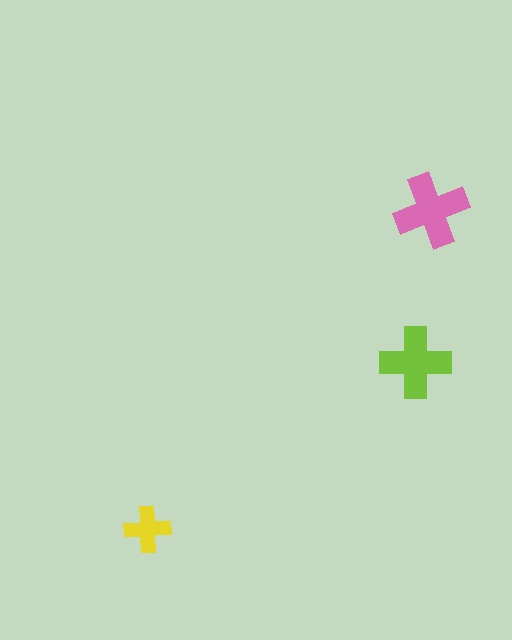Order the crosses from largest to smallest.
the pink one, the lime one, the yellow one.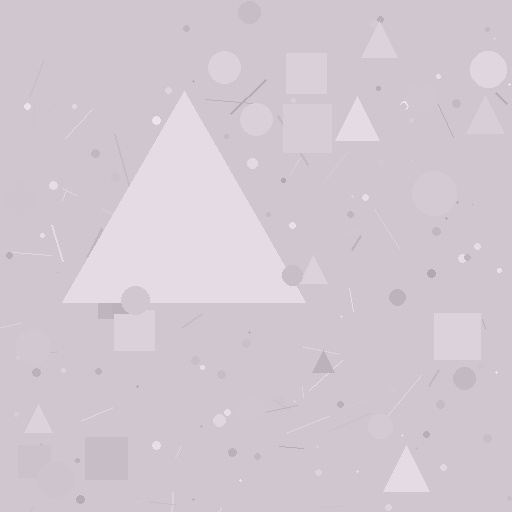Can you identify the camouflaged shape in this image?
The camouflaged shape is a triangle.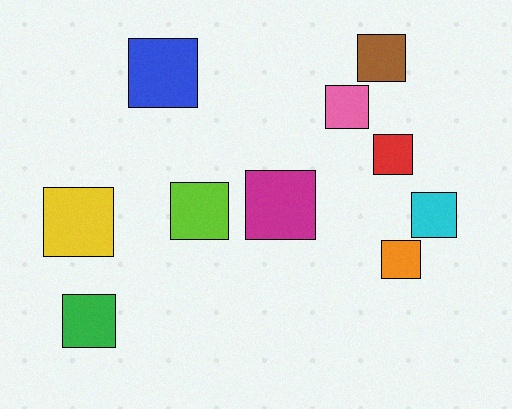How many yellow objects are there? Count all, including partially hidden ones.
There is 1 yellow object.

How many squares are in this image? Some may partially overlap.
There are 10 squares.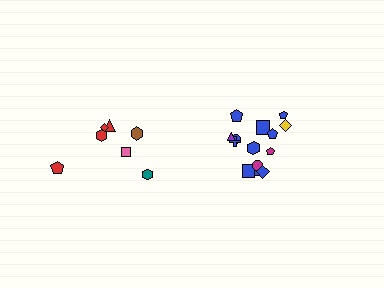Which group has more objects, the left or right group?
The right group.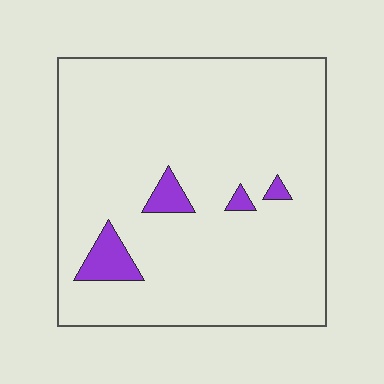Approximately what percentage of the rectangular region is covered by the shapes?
Approximately 5%.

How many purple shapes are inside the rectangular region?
4.